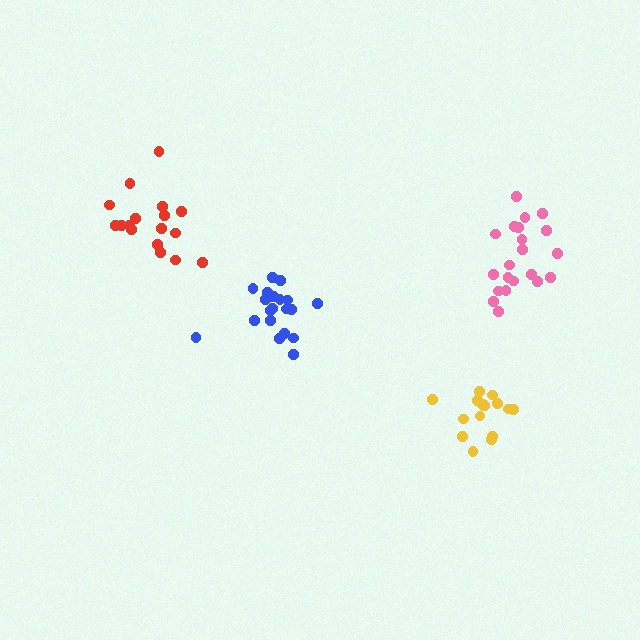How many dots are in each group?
Group 1: 21 dots, Group 2: 15 dots, Group 3: 20 dots, Group 4: 17 dots (73 total).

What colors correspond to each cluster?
The clusters are colored: pink, yellow, blue, red.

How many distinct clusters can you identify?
There are 4 distinct clusters.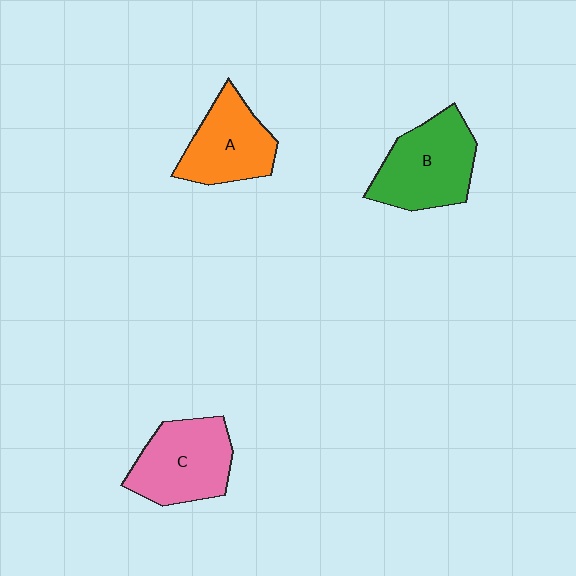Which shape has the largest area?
Shape B (green).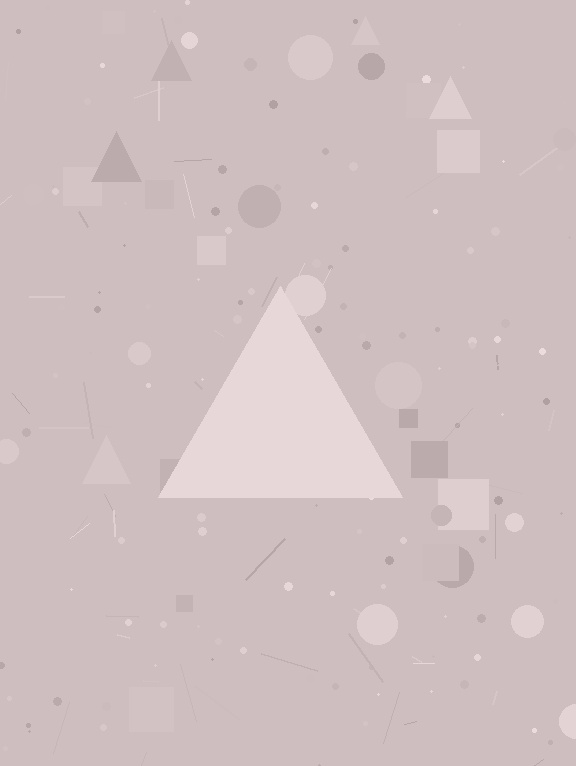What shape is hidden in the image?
A triangle is hidden in the image.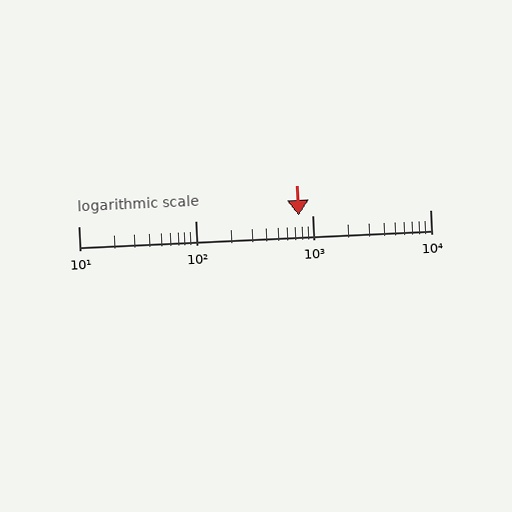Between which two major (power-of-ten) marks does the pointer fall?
The pointer is between 100 and 1000.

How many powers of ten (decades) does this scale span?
The scale spans 3 decades, from 10 to 10000.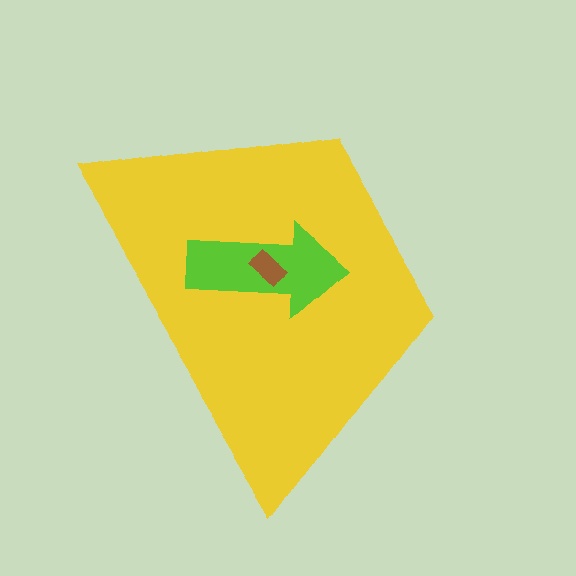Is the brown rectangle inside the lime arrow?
Yes.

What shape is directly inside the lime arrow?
The brown rectangle.